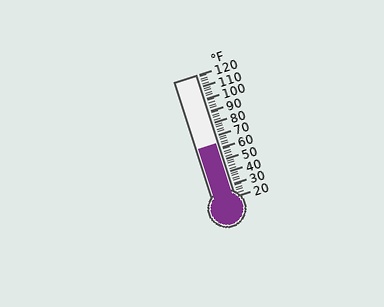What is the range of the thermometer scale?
The thermometer scale ranges from 20°F to 120°F.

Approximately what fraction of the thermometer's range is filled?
The thermometer is filled to approximately 45% of its range.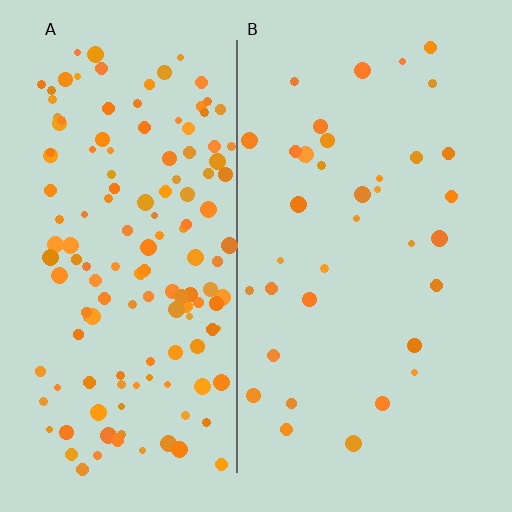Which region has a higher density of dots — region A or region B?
A (the left).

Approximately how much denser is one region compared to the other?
Approximately 4.0× — region A over region B.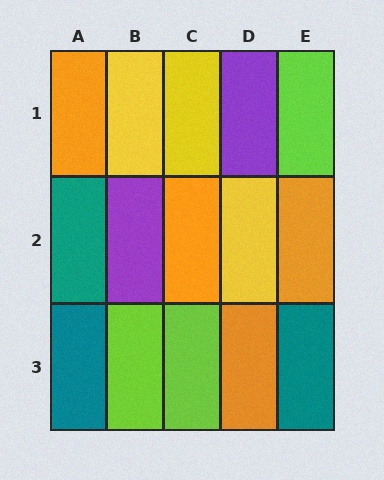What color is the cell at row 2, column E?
Orange.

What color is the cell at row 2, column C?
Orange.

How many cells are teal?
3 cells are teal.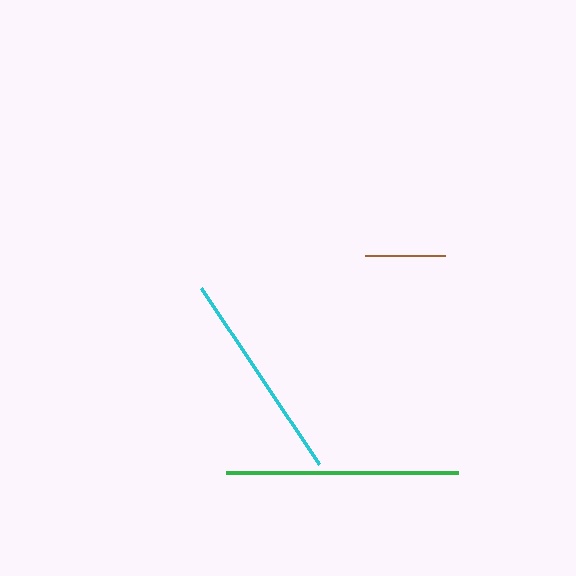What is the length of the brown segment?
The brown segment is approximately 80 pixels long.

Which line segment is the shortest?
The brown line is the shortest at approximately 80 pixels.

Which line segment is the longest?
The green line is the longest at approximately 233 pixels.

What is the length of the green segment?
The green segment is approximately 233 pixels long.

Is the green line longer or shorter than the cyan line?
The green line is longer than the cyan line.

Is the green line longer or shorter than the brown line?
The green line is longer than the brown line.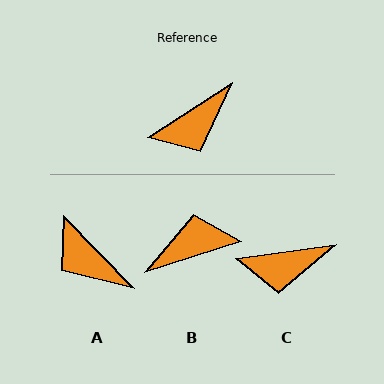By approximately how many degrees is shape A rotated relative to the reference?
Approximately 78 degrees clockwise.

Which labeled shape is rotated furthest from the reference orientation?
B, about 165 degrees away.